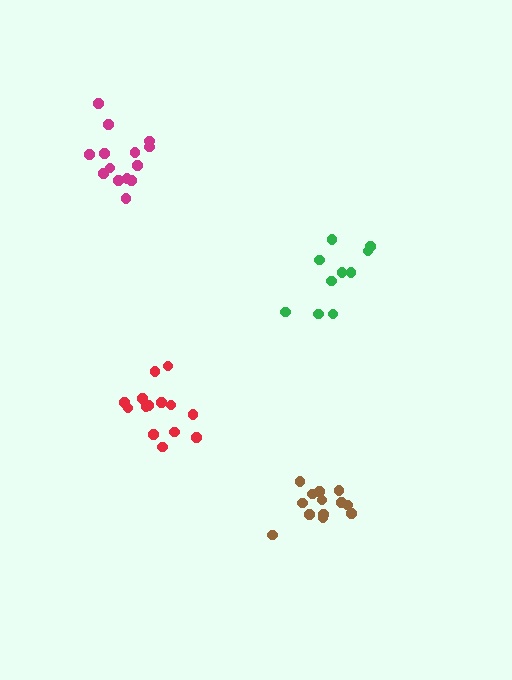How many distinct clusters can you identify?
There are 4 distinct clusters.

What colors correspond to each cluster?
The clusters are colored: brown, red, green, magenta.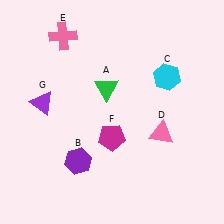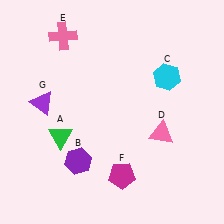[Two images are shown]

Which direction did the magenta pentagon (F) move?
The magenta pentagon (F) moved down.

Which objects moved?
The objects that moved are: the green triangle (A), the magenta pentagon (F).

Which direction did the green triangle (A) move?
The green triangle (A) moved down.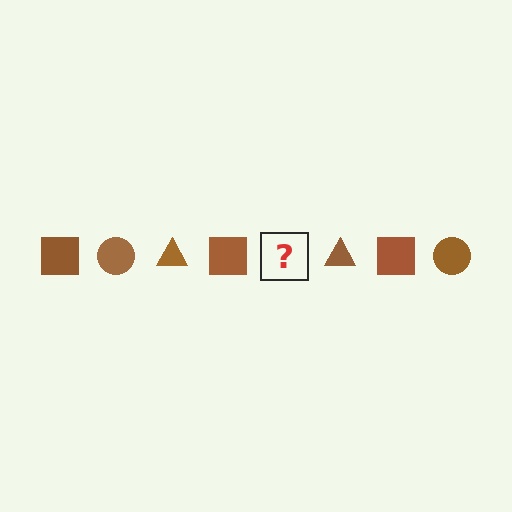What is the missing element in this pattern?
The missing element is a brown circle.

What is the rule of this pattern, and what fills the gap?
The rule is that the pattern cycles through square, circle, triangle shapes in brown. The gap should be filled with a brown circle.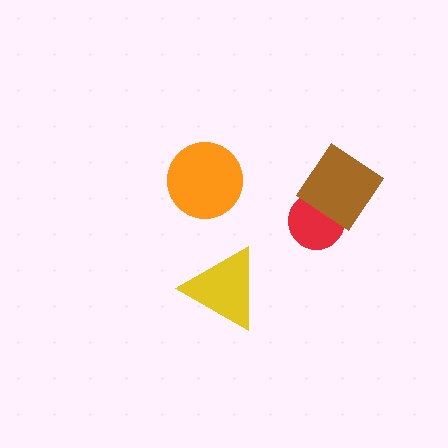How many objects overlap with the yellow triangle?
0 objects overlap with the yellow triangle.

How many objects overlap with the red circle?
1 object overlaps with the red circle.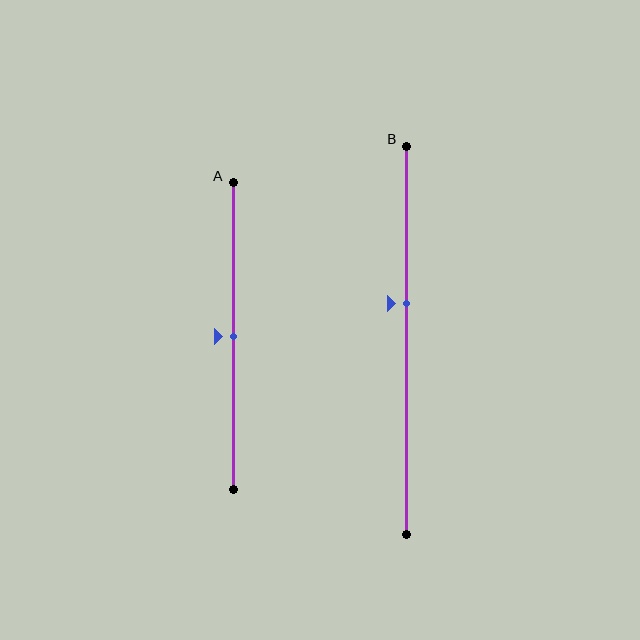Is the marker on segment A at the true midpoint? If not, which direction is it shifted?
Yes, the marker on segment A is at the true midpoint.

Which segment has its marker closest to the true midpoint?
Segment A has its marker closest to the true midpoint.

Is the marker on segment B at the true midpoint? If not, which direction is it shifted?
No, the marker on segment B is shifted upward by about 9% of the segment length.